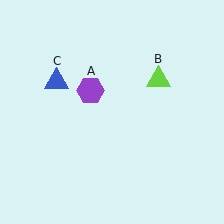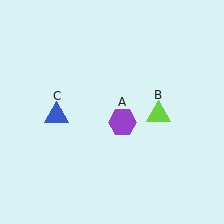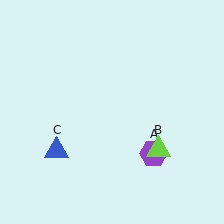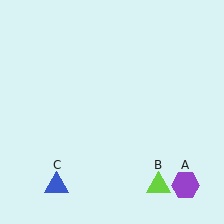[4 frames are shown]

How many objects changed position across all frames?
3 objects changed position: purple hexagon (object A), lime triangle (object B), blue triangle (object C).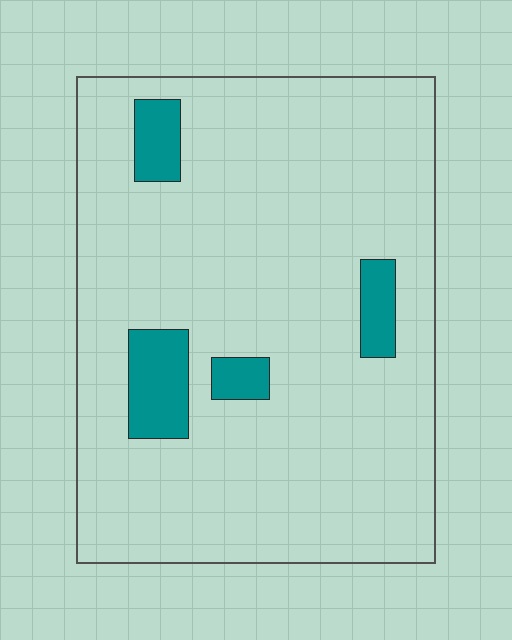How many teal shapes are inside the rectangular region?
4.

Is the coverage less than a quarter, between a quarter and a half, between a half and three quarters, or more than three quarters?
Less than a quarter.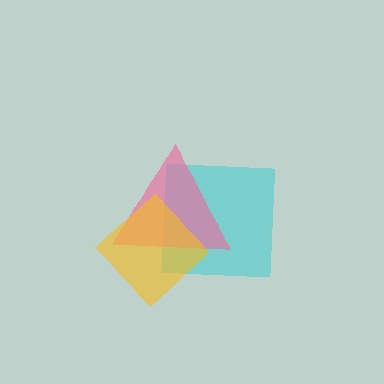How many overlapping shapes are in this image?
There are 3 overlapping shapes in the image.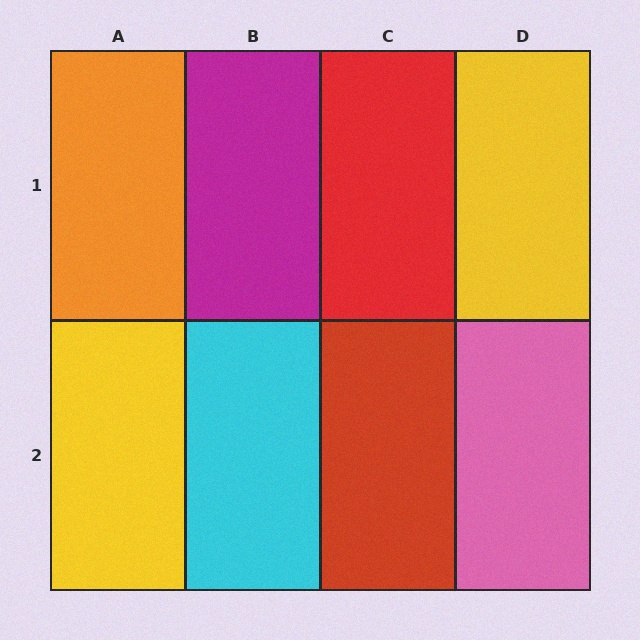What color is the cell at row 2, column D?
Pink.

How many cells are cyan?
1 cell is cyan.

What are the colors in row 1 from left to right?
Orange, magenta, red, yellow.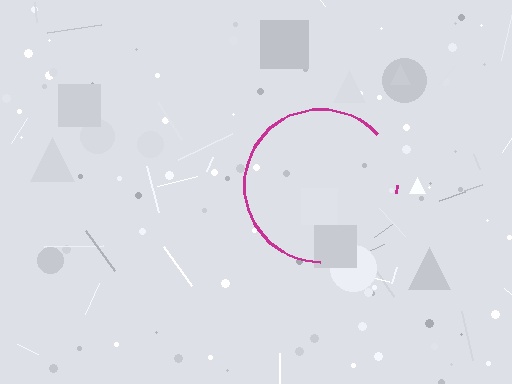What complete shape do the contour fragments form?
The contour fragments form a circle.